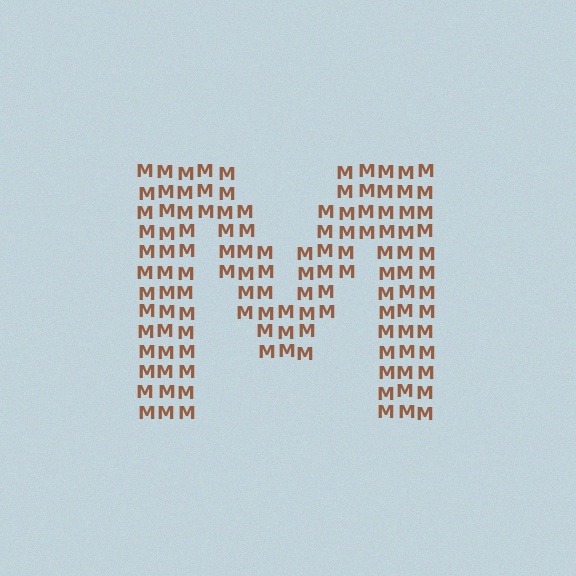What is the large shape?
The large shape is the letter M.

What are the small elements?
The small elements are letter M's.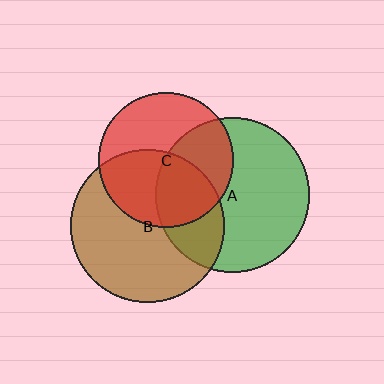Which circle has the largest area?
Circle A (green).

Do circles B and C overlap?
Yes.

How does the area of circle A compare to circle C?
Approximately 1.3 times.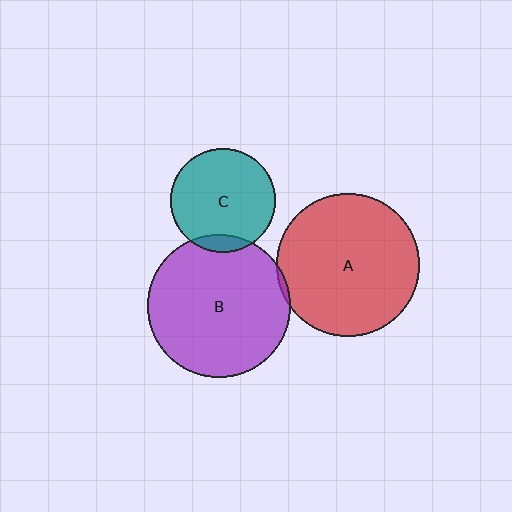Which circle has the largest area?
Circle B (purple).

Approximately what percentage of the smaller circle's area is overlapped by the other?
Approximately 5%.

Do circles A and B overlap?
Yes.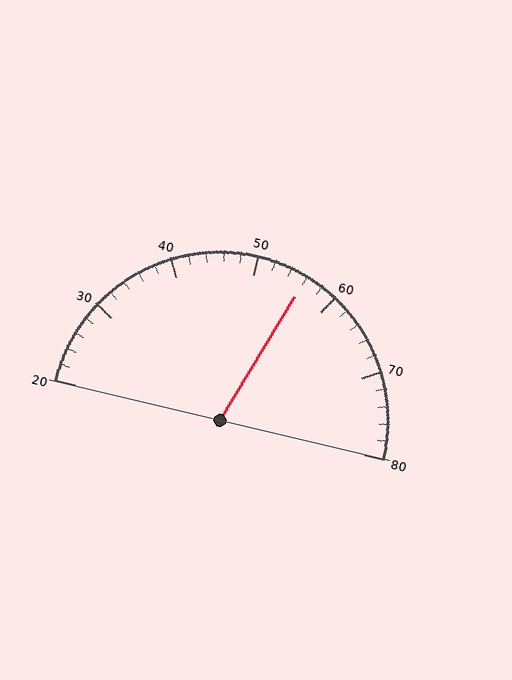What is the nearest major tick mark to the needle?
The nearest major tick mark is 60.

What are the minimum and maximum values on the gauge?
The gauge ranges from 20 to 80.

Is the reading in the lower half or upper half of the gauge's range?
The reading is in the upper half of the range (20 to 80).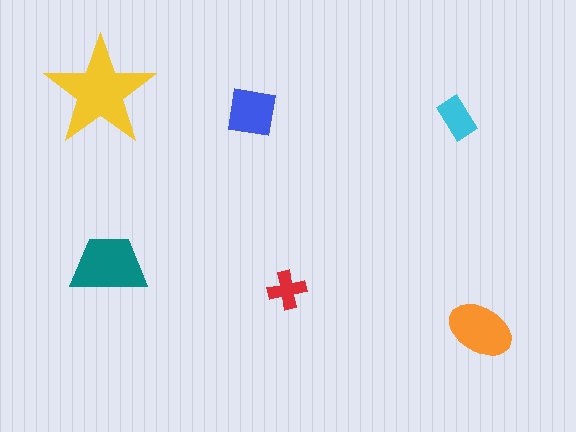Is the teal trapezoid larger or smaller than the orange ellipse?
Larger.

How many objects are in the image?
There are 6 objects in the image.